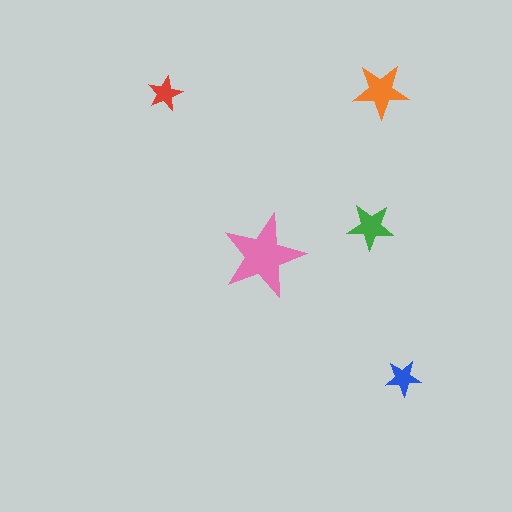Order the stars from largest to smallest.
the pink one, the orange one, the green one, the blue one, the red one.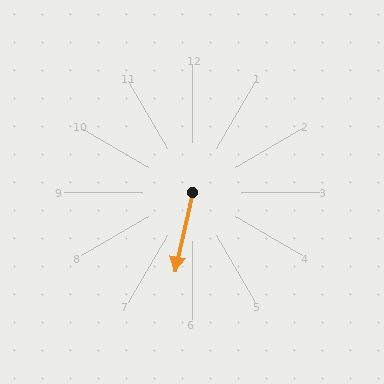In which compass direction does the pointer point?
South.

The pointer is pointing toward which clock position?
Roughly 6 o'clock.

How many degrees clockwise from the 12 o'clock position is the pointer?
Approximately 193 degrees.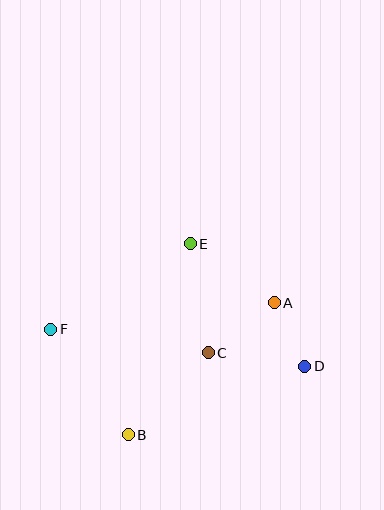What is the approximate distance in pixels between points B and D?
The distance between B and D is approximately 189 pixels.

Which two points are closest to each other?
Points A and D are closest to each other.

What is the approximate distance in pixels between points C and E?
The distance between C and E is approximately 110 pixels.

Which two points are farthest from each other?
Points D and F are farthest from each other.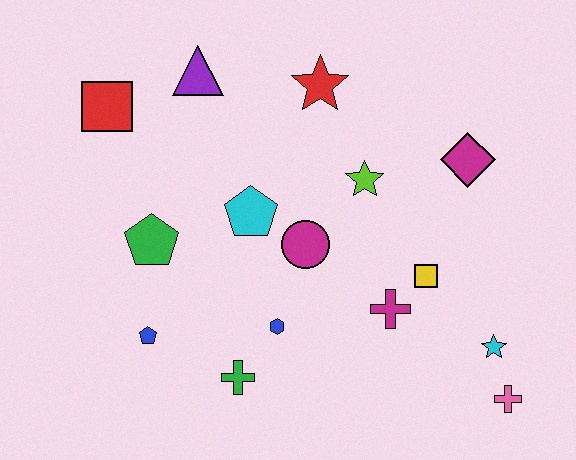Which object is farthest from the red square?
The pink cross is farthest from the red square.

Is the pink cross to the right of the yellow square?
Yes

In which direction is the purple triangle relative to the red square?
The purple triangle is to the right of the red square.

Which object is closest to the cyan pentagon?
The magenta circle is closest to the cyan pentagon.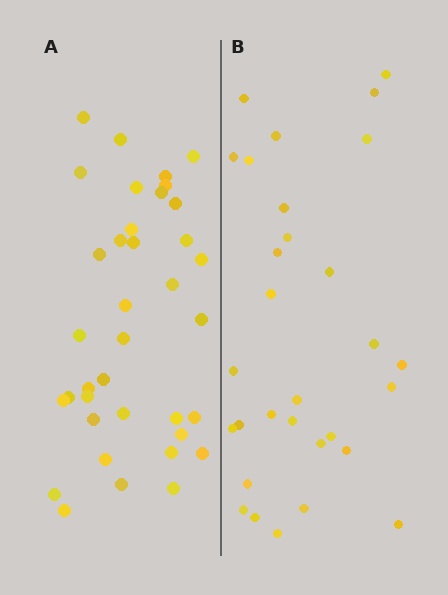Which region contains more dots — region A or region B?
Region A (the left region) has more dots.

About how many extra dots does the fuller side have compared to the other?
Region A has roughly 8 or so more dots than region B.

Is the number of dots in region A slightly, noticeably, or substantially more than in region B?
Region A has only slightly more — the two regions are fairly close. The ratio is roughly 1.2 to 1.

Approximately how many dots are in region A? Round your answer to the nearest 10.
About 40 dots. (The exact count is 37, which rounds to 40.)